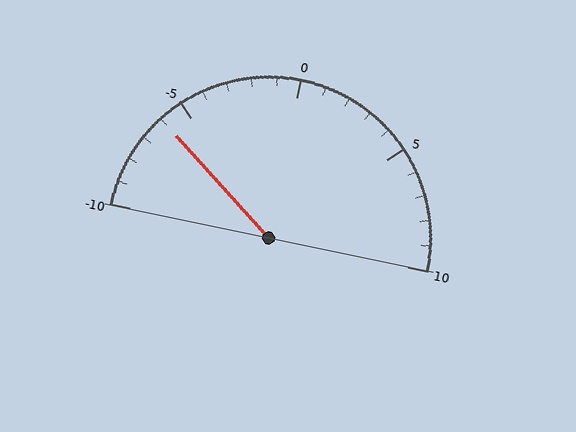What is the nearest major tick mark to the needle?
The nearest major tick mark is -5.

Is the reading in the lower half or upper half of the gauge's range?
The reading is in the lower half of the range (-10 to 10).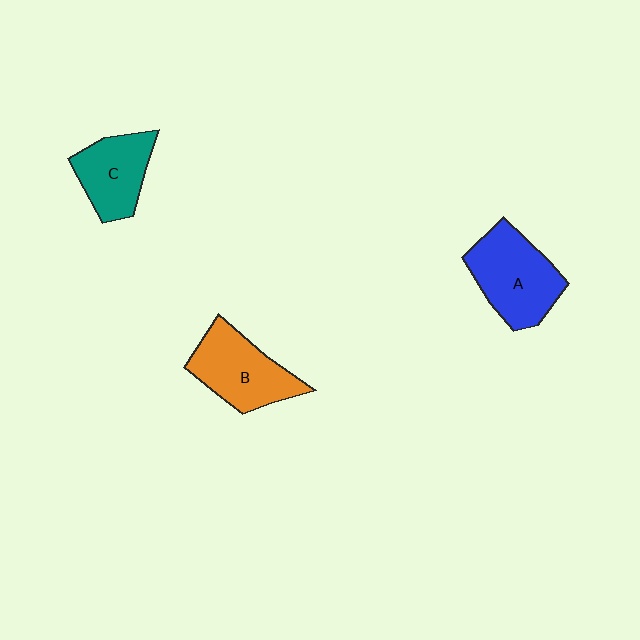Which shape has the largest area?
Shape A (blue).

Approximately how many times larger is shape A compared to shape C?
Approximately 1.3 times.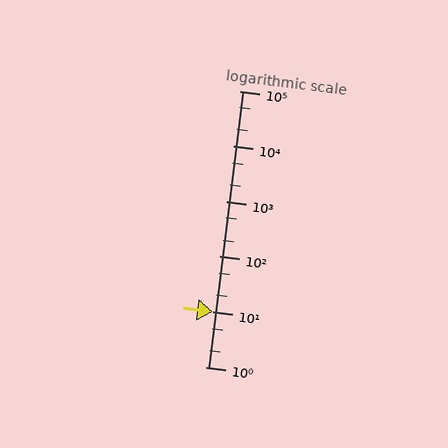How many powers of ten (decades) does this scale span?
The scale spans 5 decades, from 1 to 100000.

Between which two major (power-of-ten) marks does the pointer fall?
The pointer is between 1 and 10.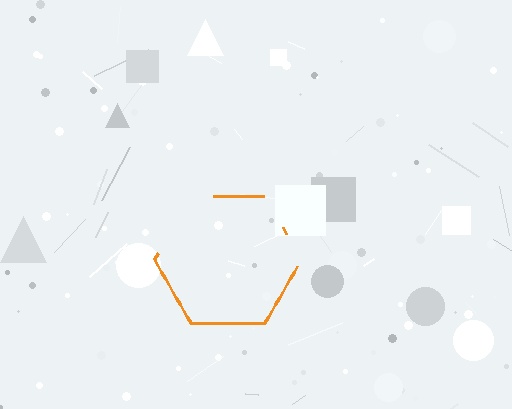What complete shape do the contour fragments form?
The contour fragments form a hexagon.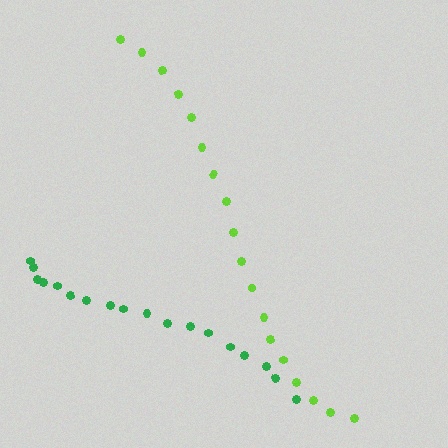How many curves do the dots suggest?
There are 2 distinct paths.